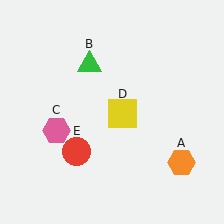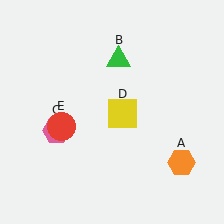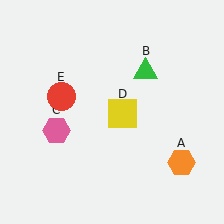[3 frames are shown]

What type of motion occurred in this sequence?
The green triangle (object B), red circle (object E) rotated clockwise around the center of the scene.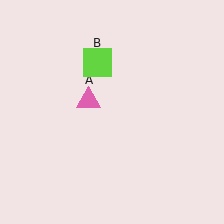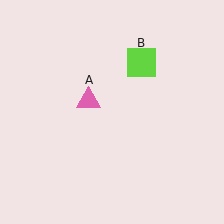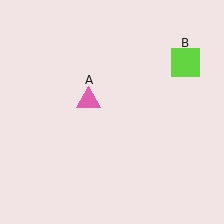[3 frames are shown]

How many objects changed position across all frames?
1 object changed position: lime square (object B).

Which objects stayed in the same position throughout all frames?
Pink triangle (object A) remained stationary.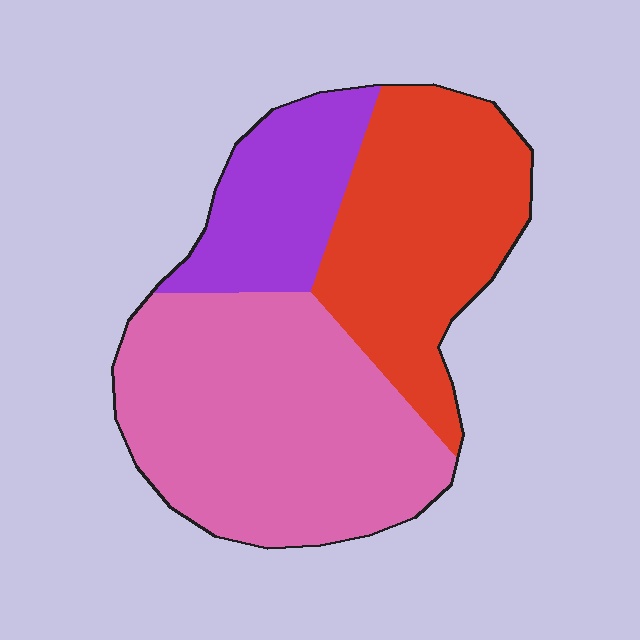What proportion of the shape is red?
Red takes up about one third (1/3) of the shape.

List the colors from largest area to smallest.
From largest to smallest: pink, red, purple.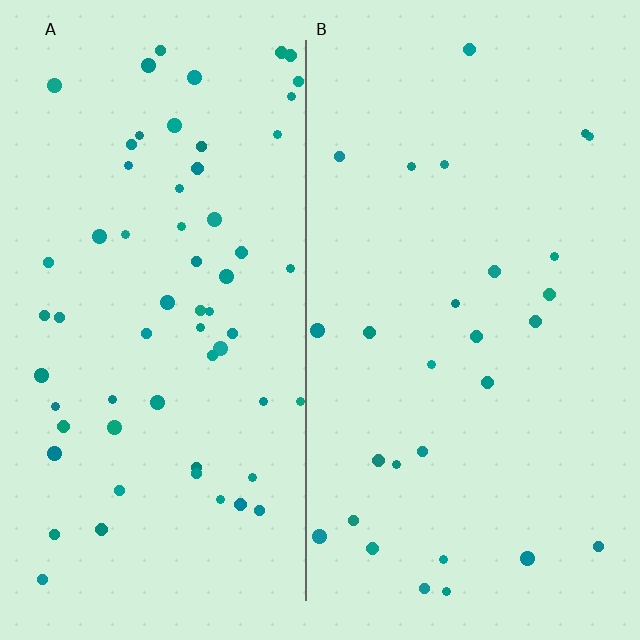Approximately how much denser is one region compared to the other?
Approximately 2.2× — region A over region B.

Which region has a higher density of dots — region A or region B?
A (the left).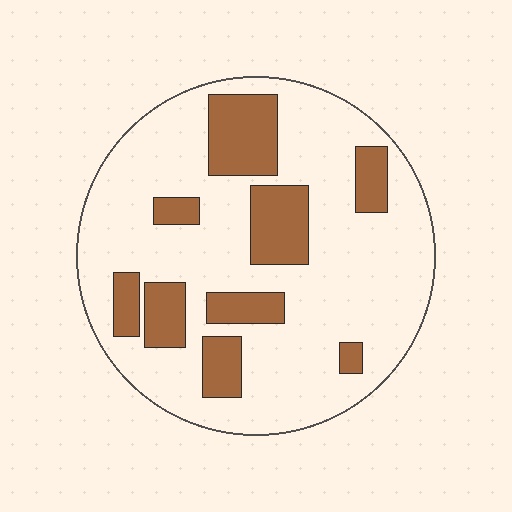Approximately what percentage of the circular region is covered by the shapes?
Approximately 25%.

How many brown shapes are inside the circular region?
9.